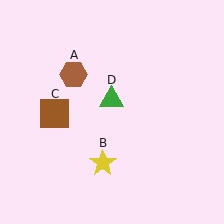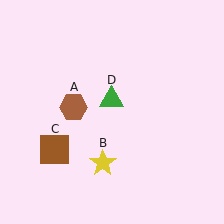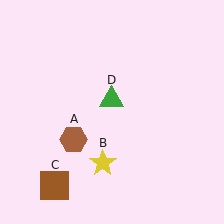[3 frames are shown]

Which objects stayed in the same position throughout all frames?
Yellow star (object B) and green triangle (object D) remained stationary.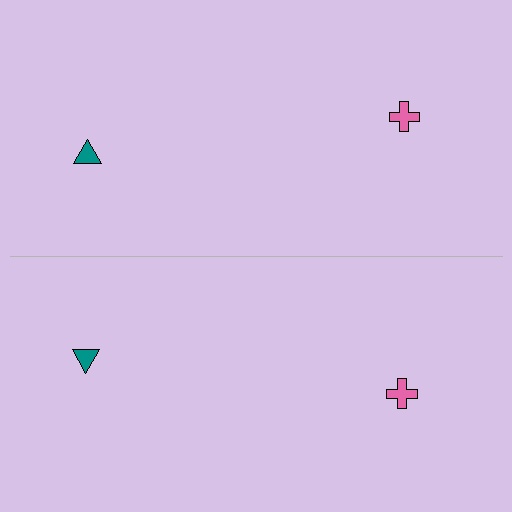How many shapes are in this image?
There are 4 shapes in this image.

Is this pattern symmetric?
Yes, this pattern has bilateral (reflection) symmetry.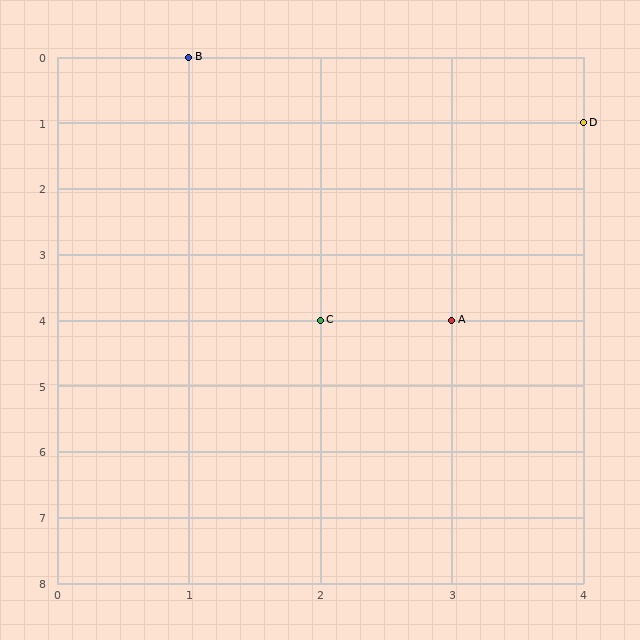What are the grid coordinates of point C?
Point C is at grid coordinates (2, 4).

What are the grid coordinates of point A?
Point A is at grid coordinates (3, 4).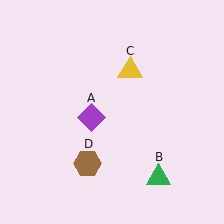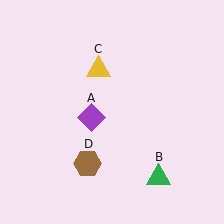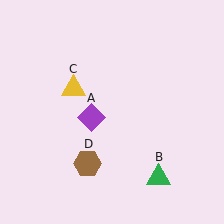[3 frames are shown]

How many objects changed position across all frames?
1 object changed position: yellow triangle (object C).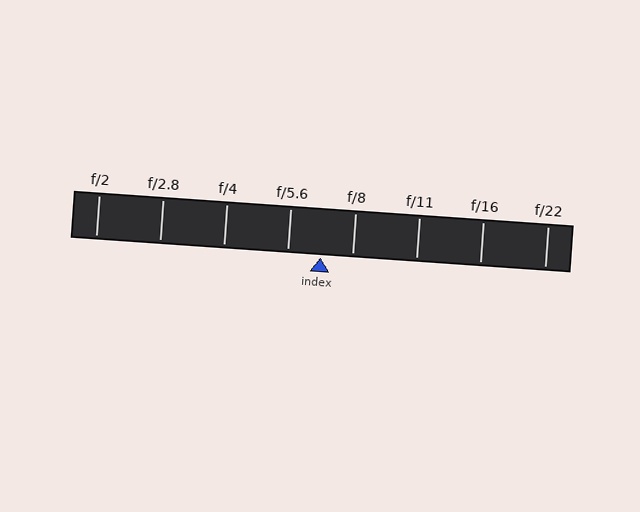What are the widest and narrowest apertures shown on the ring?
The widest aperture shown is f/2 and the narrowest is f/22.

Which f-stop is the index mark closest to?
The index mark is closest to f/8.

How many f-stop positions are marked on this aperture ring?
There are 8 f-stop positions marked.